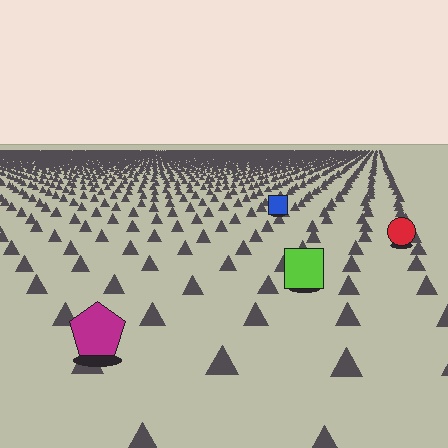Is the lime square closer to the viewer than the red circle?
Yes. The lime square is closer — you can tell from the texture gradient: the ground texture is coarser near it.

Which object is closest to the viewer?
The magenta pentagon is closest. The texture marks near it are larger and more spread out.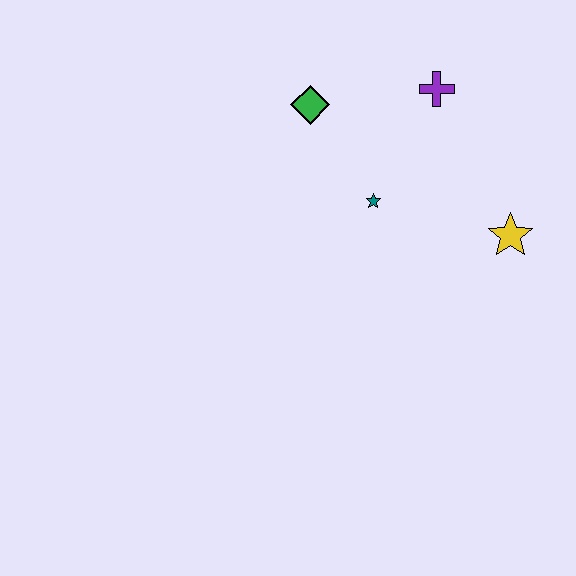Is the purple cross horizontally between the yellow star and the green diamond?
Yes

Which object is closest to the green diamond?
The teal star is closest to the green diamond.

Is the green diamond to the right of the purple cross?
No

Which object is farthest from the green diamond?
The yellow star is farthest from the green diamond.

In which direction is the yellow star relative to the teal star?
The yellow star is to the right of the teal star.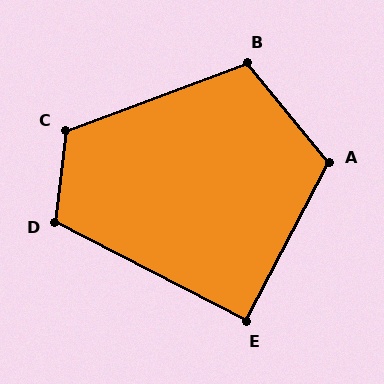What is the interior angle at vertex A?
Approximately 113 degrees (obtuse).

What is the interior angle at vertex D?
Approximately 111 degrees (obtuse).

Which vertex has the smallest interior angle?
E, at approximately 90 degrees.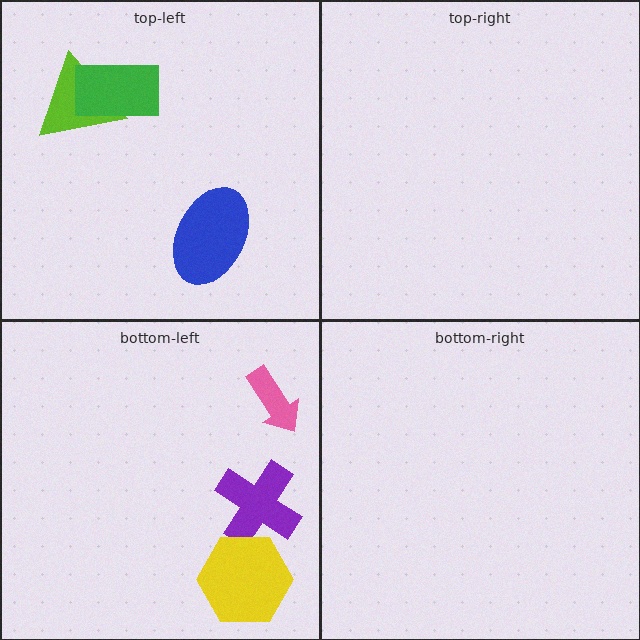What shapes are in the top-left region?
The blue ellipse, the lime triangle, the green rectangle.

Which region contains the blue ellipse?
The top-left region.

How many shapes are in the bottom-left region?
3.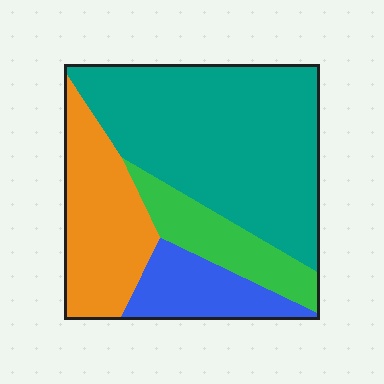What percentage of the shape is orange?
Orange covers 23% of the shape.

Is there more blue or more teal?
Teal.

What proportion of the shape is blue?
Blue covers roughly 15% of the shape.